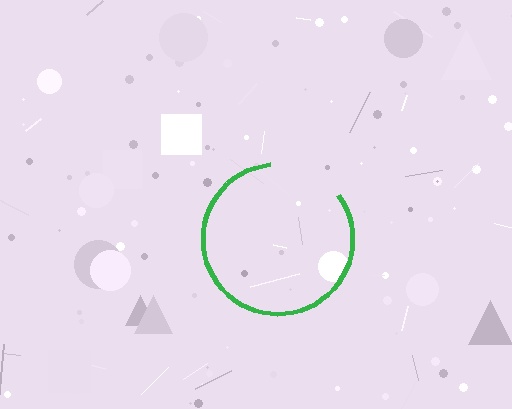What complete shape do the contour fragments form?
The contour fragments form a circle.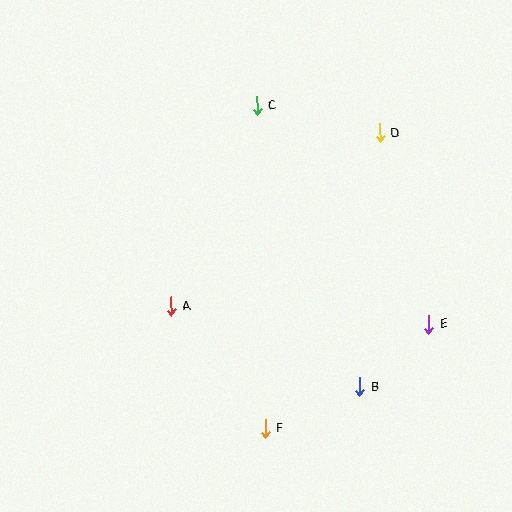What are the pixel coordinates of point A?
Point A is at (171, 306).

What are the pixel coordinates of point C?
Point C is at (257, 106).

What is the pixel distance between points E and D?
The distance between E and D is 197 pixels.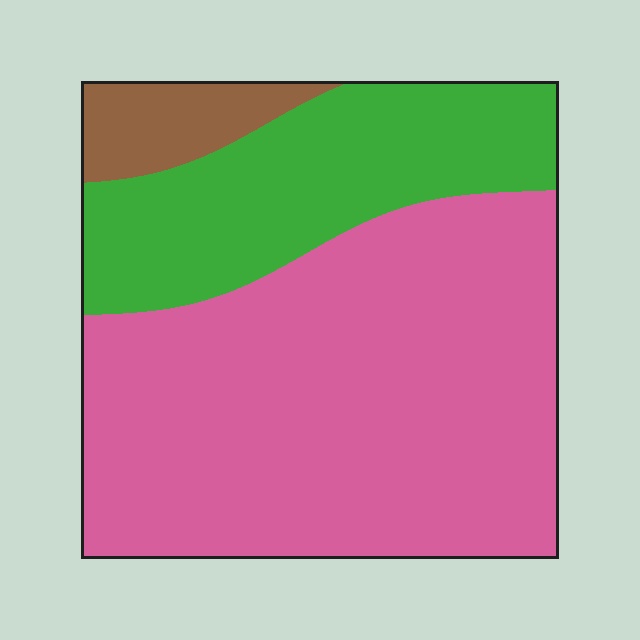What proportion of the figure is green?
Green takes up about one quarter (1/4) of the figure.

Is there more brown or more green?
Green.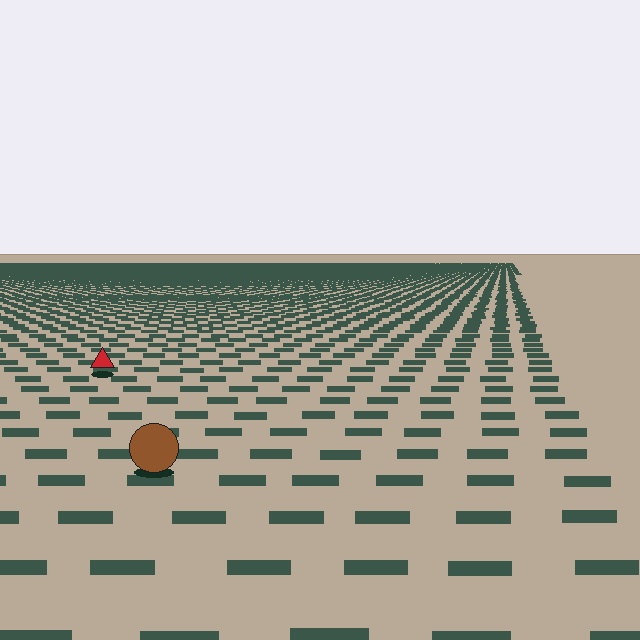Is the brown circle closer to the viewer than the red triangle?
Yes. The brown circle is closer — you can tell from the texture gradient: the ground texture is coarser near it.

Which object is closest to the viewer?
The brown circle is closest. The texture marks near it are larger and more spread out.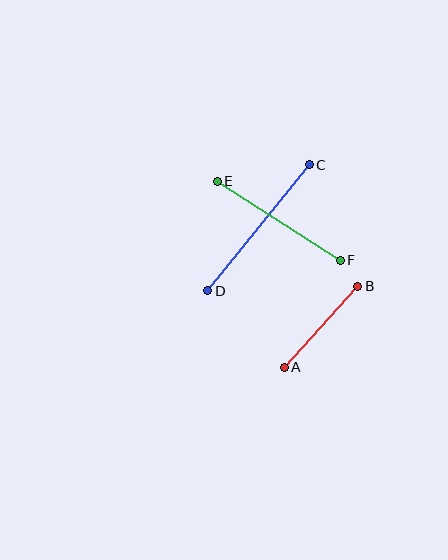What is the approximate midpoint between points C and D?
The midpoint is at approximately (258, 228) pixels.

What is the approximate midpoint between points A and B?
The midpoint is at approximately (321, 327) pixels.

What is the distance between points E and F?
The distance is approximately 146 pixels.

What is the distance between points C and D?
The distance is approximately 162 pixels.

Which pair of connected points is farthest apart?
Points C and D are farthest apart.